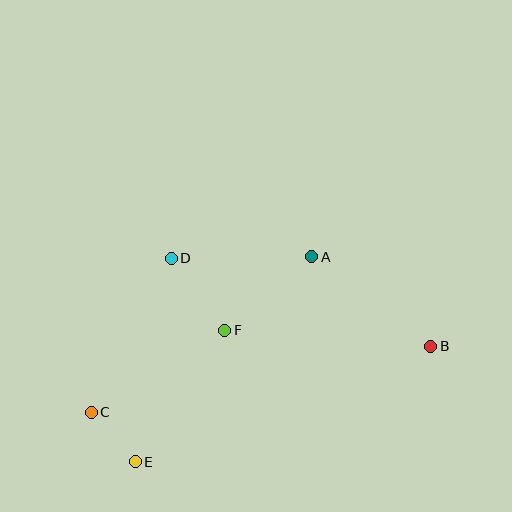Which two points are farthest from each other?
Points B and C are farthest from each other.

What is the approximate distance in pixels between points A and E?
The distance between A and E is approximately 270 pixels.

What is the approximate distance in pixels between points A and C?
The distance between A and C is approximately 270 pixels.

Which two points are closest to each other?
Points C and E are closest to each other.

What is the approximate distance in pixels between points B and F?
The distance between B and F is approximately 207 pixels.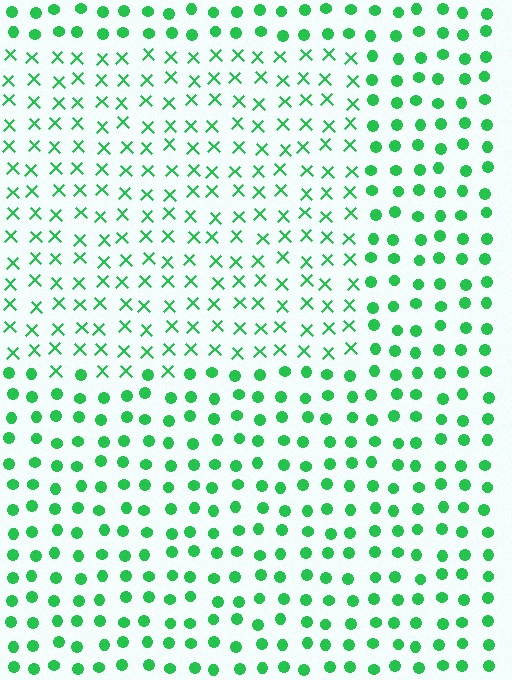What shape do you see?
I see a rectangle.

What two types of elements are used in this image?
The image uses X marks inside the rectangle region and circles outside it.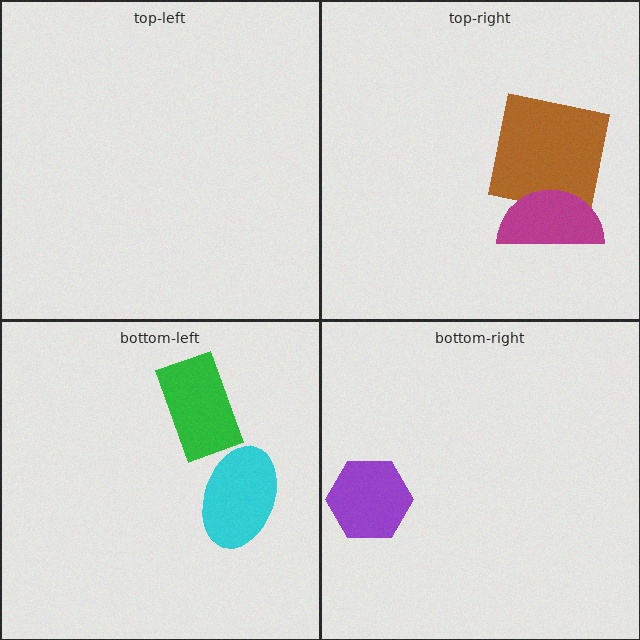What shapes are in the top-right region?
The brown square, the magenta semicircle.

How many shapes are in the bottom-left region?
2.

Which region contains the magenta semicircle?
The top-right region.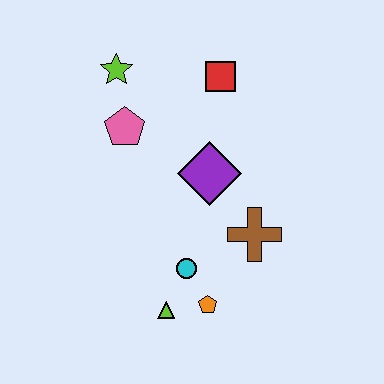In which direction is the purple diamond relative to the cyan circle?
The purple diamond is above the cyan circle.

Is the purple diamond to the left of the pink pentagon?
No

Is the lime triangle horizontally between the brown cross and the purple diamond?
No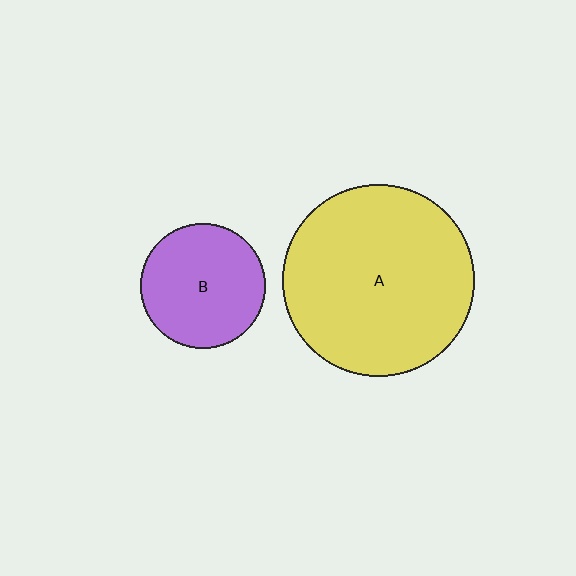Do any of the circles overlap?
No, none of the circles overlap.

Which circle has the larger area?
Circle A (yellow).